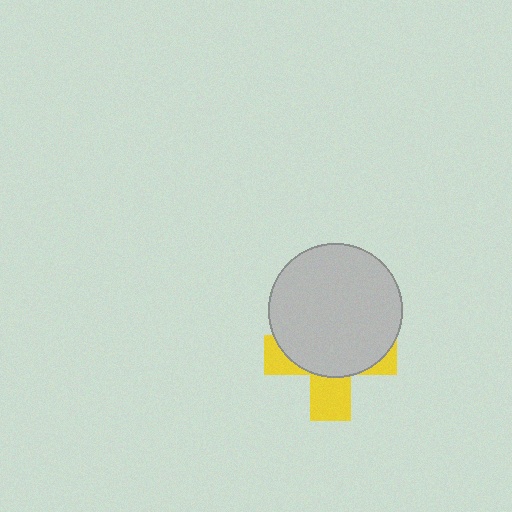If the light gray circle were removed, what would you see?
You would see the complete yellow cross.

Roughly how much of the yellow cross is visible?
A small part of it is visible (roughly 37%).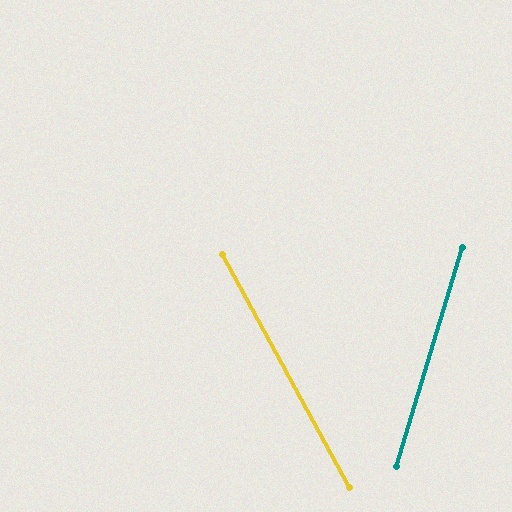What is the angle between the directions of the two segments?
Approximately 45 degrees.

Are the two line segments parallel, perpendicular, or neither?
Neither parallel nor perpendicular — they differ by about 45°.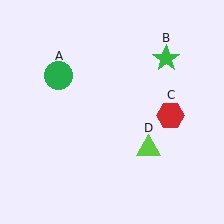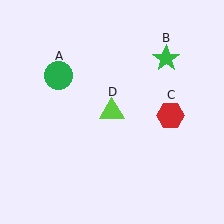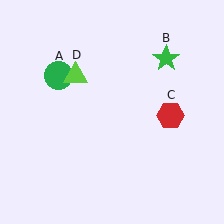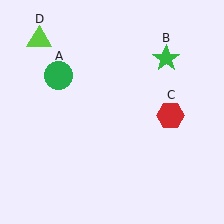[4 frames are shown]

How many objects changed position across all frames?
1 object changed position: lime triangle (object D).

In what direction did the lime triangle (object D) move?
The lime triangle (object D) moved up and to the left.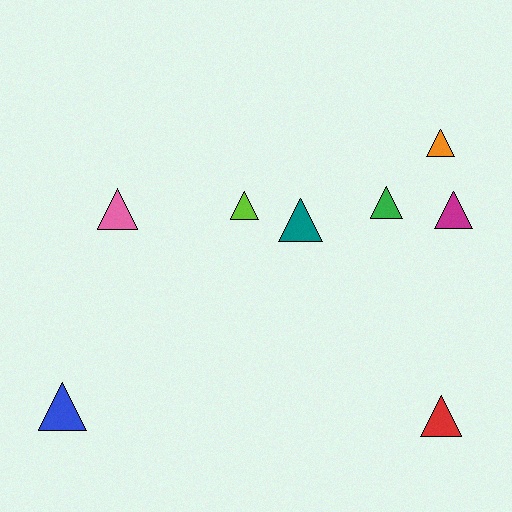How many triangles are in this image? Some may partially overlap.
There are 8 triangles.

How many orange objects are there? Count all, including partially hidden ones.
There is 1 orange object.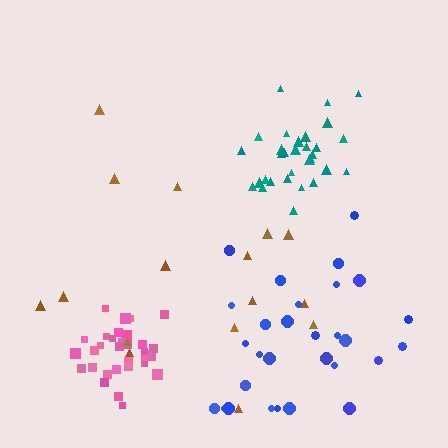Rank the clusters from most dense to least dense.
pink, teal, blue, brown.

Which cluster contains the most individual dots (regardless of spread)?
Teal (31).